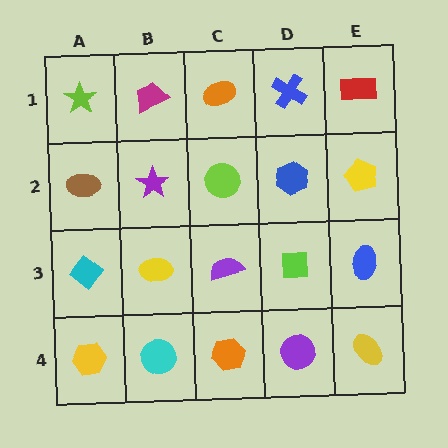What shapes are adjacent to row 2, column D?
A blue cross (row 1, column D), a lime square (row 3, column D), a lime circle (row 2, column C), a yellow pentagon (row 2, column E).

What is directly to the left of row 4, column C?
A cyan circle.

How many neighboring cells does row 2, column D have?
4.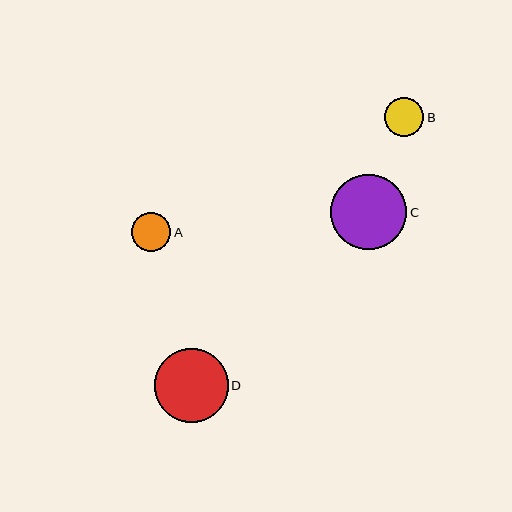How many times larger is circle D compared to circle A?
Circle D is approximately 1.9 times the size of circle A.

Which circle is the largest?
Circle C is the largest with a size of approximately 76 pixels.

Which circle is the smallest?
Circle B is the smallest with a size of approximately 39 pixels.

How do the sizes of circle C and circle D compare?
Circle C and circle D are approximately the same size.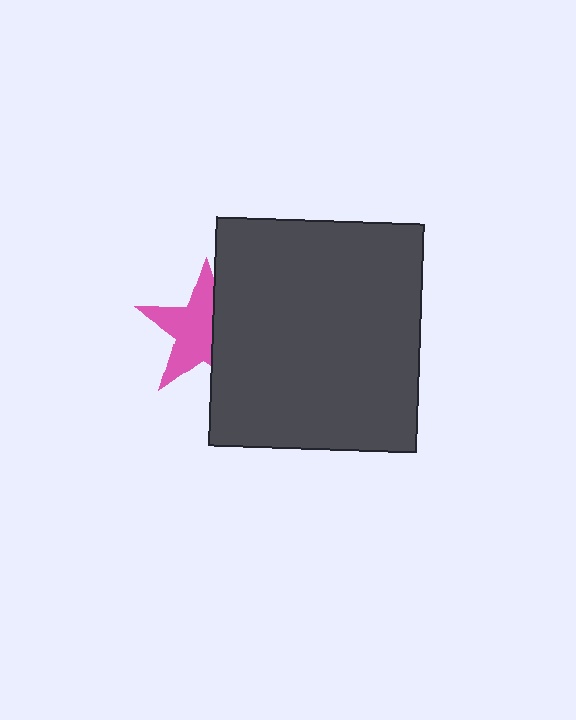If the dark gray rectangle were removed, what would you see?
You would see the complete pink star.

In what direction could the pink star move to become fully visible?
The pink star could move left. That would shift it out from behind the dark gray rectangle entirely.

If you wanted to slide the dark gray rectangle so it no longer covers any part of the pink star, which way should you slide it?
Slide it right — that is the most direct way to separate the two shapes.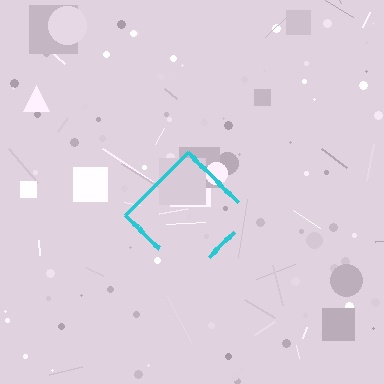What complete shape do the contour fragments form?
The contour fragments form a diamond.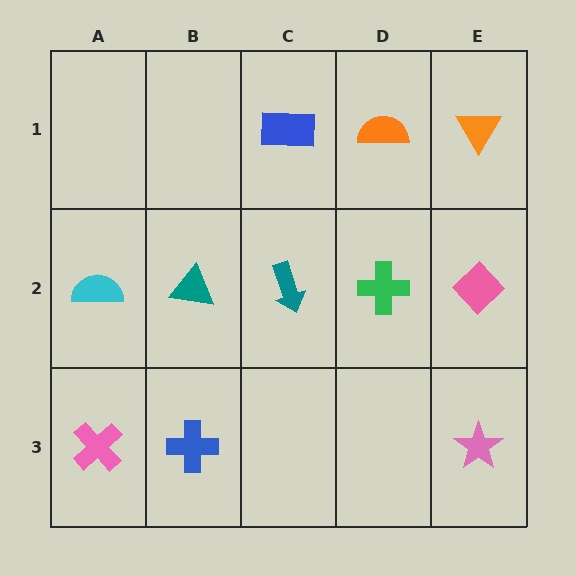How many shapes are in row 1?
3 shapes.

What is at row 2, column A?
A cyan semicircle.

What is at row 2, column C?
A teal arrow.